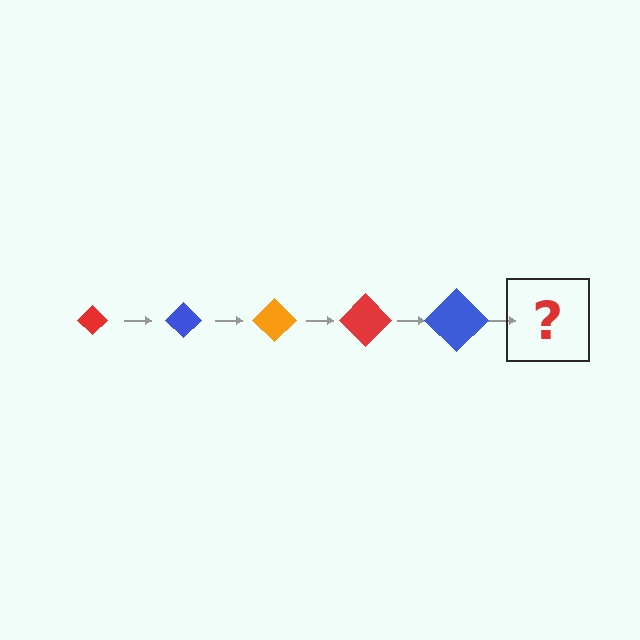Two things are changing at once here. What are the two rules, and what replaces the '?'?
The two rules are that the diamond grows larger each step and the color cycles through red, blue, and orange. The '?' should be an orange diamond, larger than the previous one.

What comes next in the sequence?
The next element should be an orange diamond, larger than the previous one.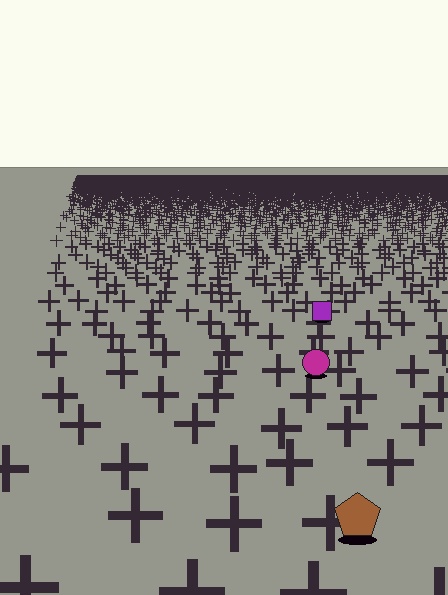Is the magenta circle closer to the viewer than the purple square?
Yes. The magenta circle is closer — you can tell from the texture gradient: the ground texture is coarser near it.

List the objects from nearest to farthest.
From nearest to farthest: the brown pentagon, the magenta circle, the purple square.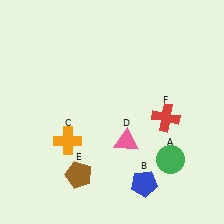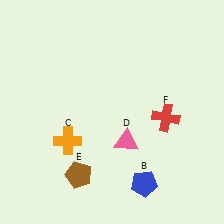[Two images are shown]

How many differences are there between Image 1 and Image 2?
There is 1 difference between the two images.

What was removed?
The green circle (A) was removed in Image 2.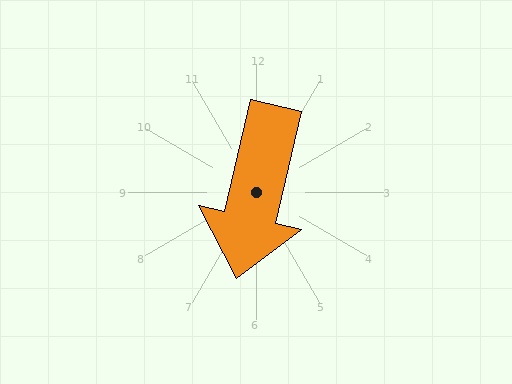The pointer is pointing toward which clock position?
Roughly 6 o'clock.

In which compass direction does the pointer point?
South.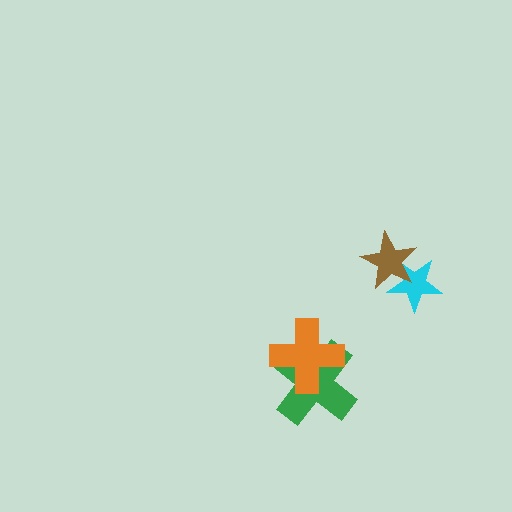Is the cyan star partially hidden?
Yes, it is partially covered by another shape.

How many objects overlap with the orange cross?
1 object overlaps with the orange cross.